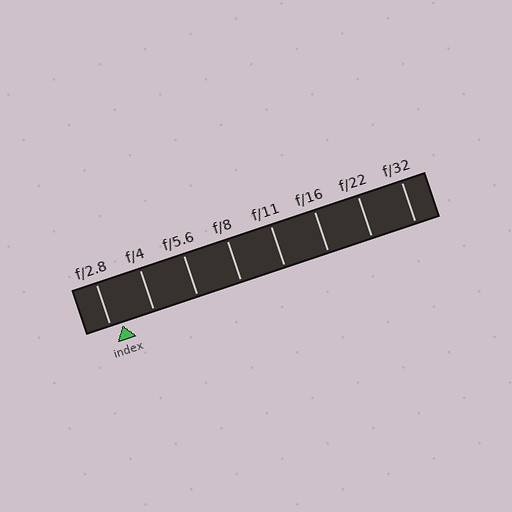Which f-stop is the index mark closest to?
The index mark is closest to f/2.8.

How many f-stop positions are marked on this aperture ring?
There are 8 f-stop positions marked.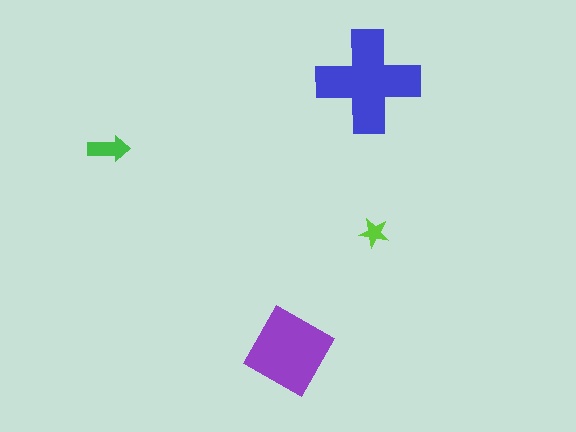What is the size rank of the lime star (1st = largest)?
4th.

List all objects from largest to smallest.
The blue cross, the purple square, the green arrow, the lime star.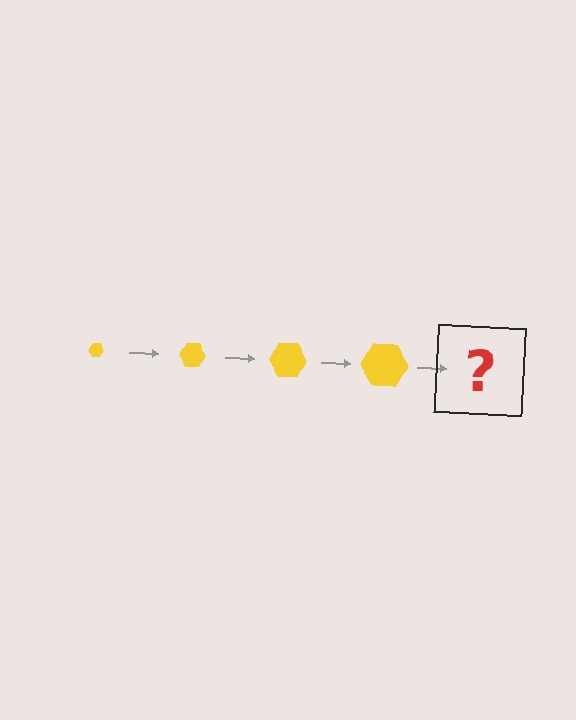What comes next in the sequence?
The next element should be a yellow hexagon, larger than the previous one.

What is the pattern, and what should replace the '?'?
The pattern is that the hexagon gets progressively larger each step. The '?' should be a yellow hexagon, larger than the previous one.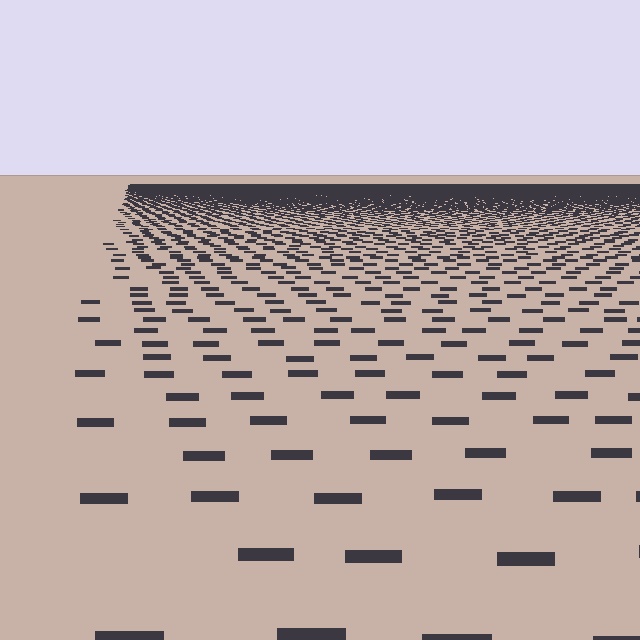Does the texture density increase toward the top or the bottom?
Density increases toward the top.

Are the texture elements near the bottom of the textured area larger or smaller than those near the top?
Larger. Near the bottom, elements are closer to the viewer and appear at a bigger on-screen size.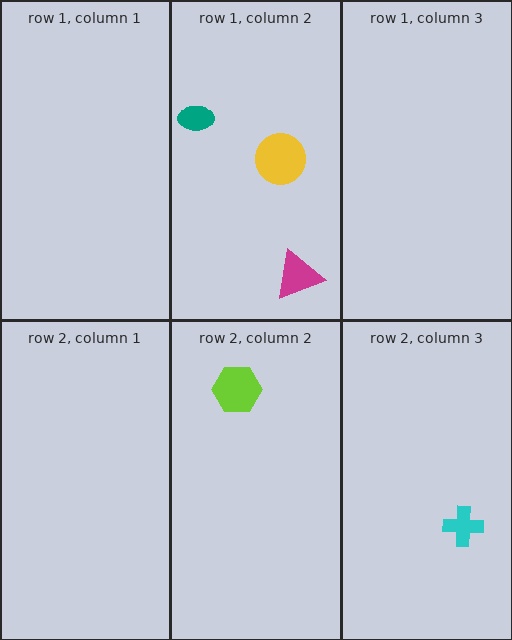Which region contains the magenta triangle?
The row 1, column 2 region.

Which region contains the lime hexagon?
The row 2, column 2 region.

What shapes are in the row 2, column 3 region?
The cyan cross.